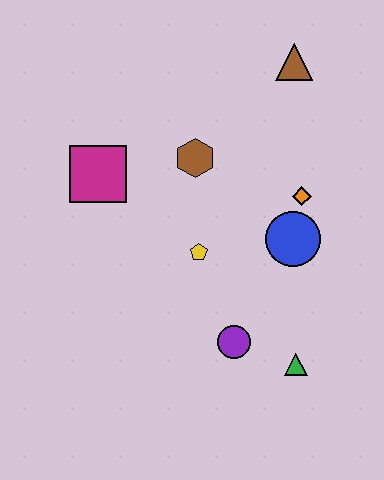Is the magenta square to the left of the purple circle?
Yes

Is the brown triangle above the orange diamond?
Yes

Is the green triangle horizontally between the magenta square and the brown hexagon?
No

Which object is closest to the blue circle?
The orange diamond is closest to the blue circle.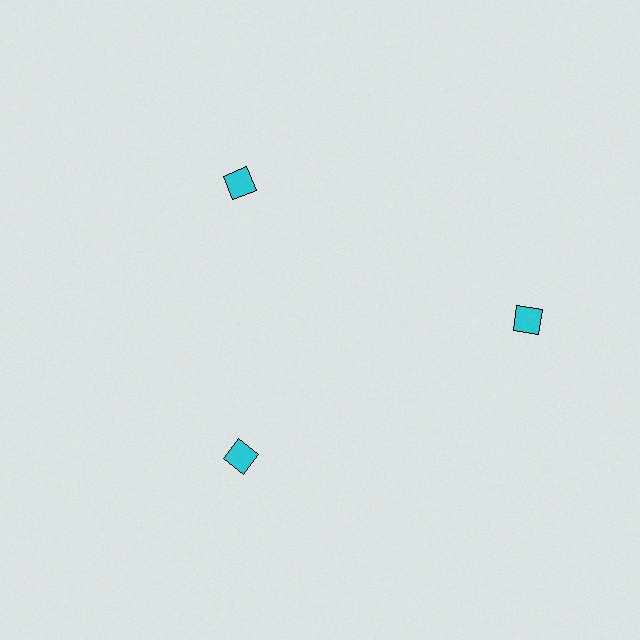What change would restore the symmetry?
The symmetry would be restored by moving it inward, back onto the ring so that all 3 diamonds sit at equal angles and equal distance from the center.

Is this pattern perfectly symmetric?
No. The 3 cyan diamonds are arranged in a ring, but one element near the 3 o'clock position is pushed outward from the center, breaking the 3-fold rotational symmetry.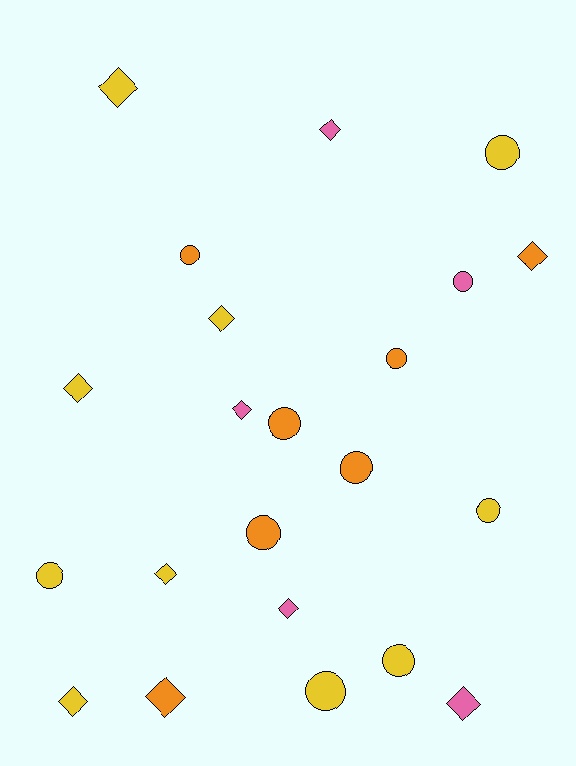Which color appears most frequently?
Yellow, with 10 objects.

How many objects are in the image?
There are 22 objects.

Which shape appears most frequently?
Diamond, with 11 objects.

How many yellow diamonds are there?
There are 5 yellow diamonds.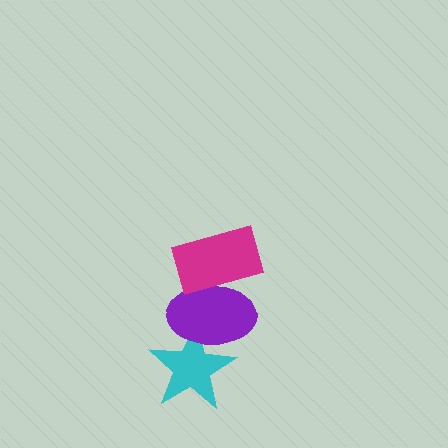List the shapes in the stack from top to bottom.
From top to bottom: the magenta rectangle, the purple ellipse, the cyan star.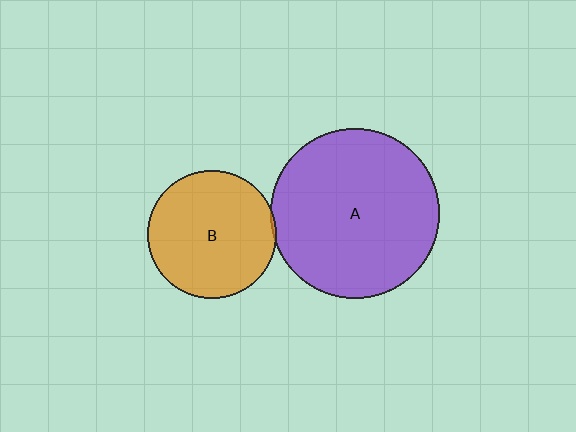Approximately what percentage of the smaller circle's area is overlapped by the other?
Approximately 5%.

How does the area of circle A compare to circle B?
Approximately 1.7 times.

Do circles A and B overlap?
Yes.